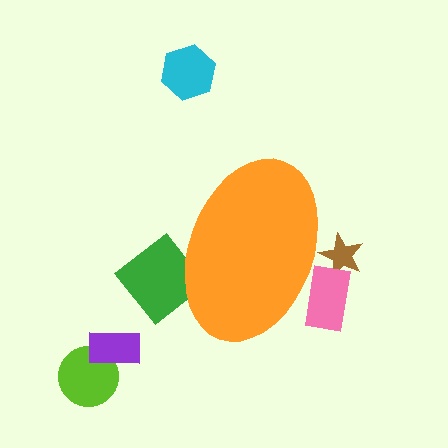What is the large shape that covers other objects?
An orange ellipse.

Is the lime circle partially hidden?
No, the lime circle is fully visible.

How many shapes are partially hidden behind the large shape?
3 shapes are partially hidden.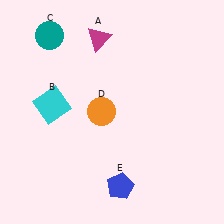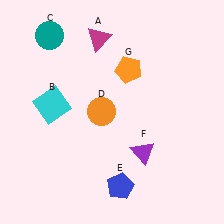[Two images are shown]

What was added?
A purple triangle (F), an orange pentagon (G) were added in Image 2.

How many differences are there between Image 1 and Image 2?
There are 2 differences between the two images.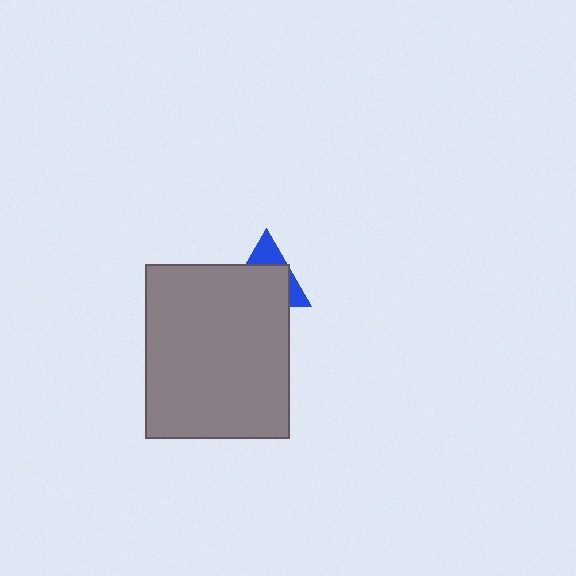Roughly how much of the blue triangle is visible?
A small part of it is visible (roughly 33%).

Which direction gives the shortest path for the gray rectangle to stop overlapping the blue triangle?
Moving down gives the shortest separation.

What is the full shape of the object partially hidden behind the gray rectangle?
The partially hidden object is a blue triangle.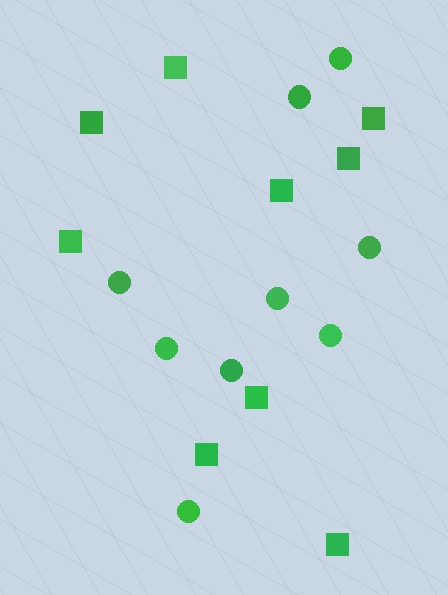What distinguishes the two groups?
There are 2 groups: one group of squares (9) and one group of circles (9).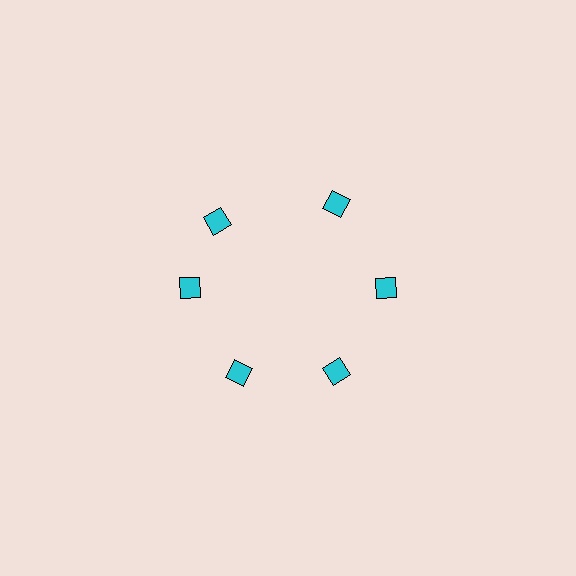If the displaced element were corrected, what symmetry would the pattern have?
It would have 6-fold rotational symmetry — the pattern would map onto itself every 60 degrees.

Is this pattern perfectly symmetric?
No. The 6 cyan diamonds are arranged in a ring, but one element near the 11 o'clock position is rotated out of alignment along the ring, breaking the 6-fold rotational symmetry.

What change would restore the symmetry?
The symmetry would be restored by rotating it back into even spacing with its neighbors so that all 6 diamonds sit at equal angles and equal distance from the center.